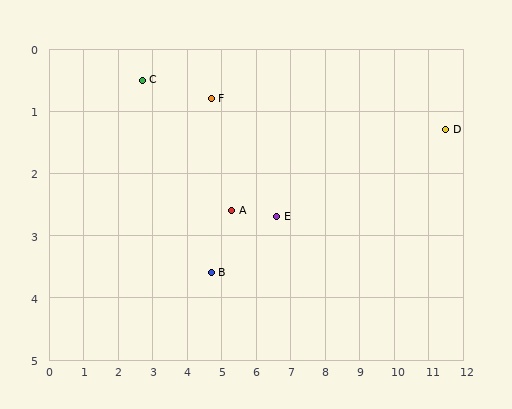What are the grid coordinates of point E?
Point E is at approximately (6.6, 2.7).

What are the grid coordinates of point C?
Point C is at approximately (2.7, 0.5).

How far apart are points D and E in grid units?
Points D and E are about 5.1 grid units apart.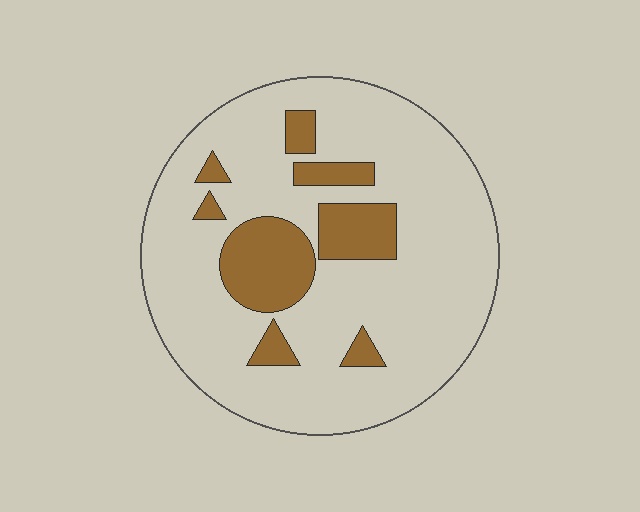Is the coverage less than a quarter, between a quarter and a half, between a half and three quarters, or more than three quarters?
Less than a quarter.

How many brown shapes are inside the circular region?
8.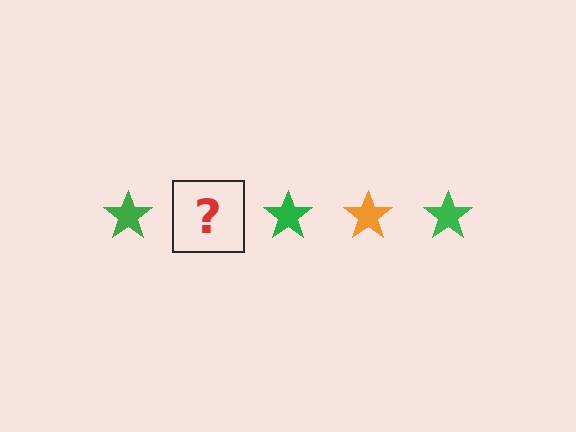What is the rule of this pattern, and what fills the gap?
The rule is that the pattern cycles through green, orange stars. The gap should be filled with an orange star.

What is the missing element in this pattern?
The missing element is an orange star.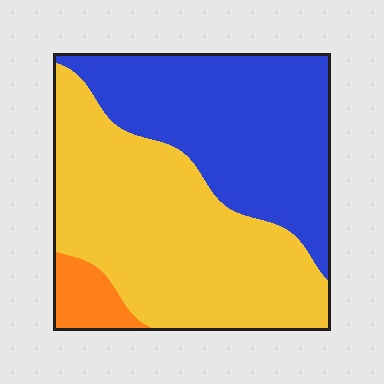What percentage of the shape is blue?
Blue takes up about two fifths (2/5) of the shape.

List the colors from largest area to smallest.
From largest to smallest: yellow, blue, orange.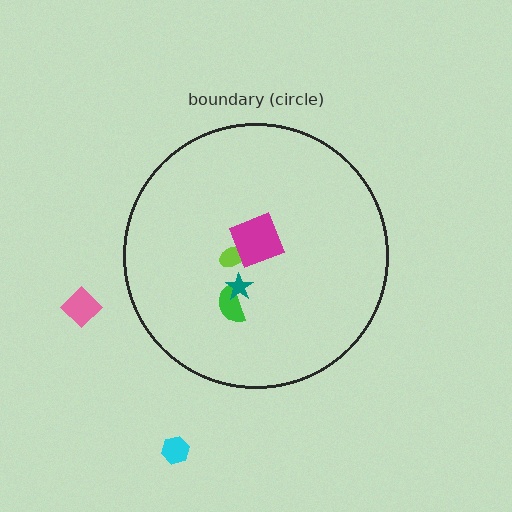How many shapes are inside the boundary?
4 inside, 2 outside.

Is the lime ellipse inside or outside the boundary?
Inside.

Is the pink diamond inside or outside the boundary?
Outside.